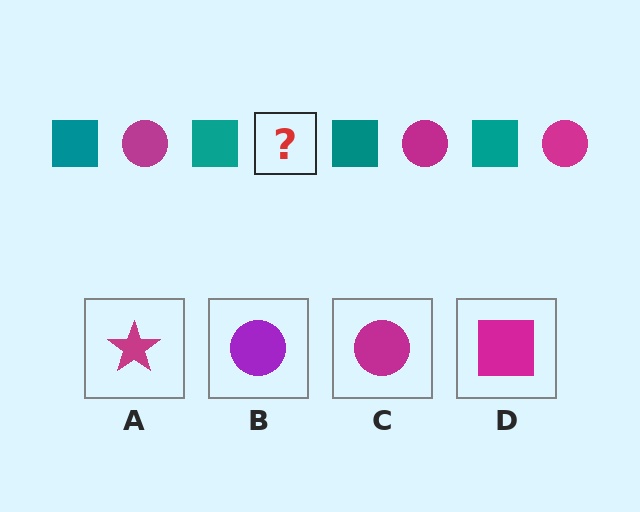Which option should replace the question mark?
Option C.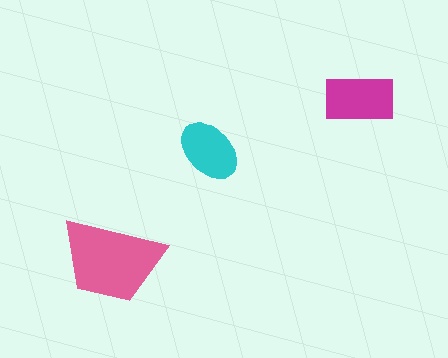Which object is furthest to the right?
The magenta rectangle is rightmost.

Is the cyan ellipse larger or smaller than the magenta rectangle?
Smaller.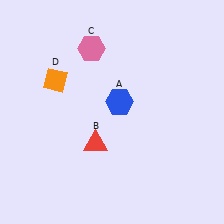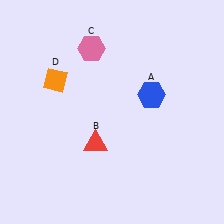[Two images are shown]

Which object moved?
The blue hexagon (A) moved right.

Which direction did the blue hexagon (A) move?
The blue hexagon (A) moved right.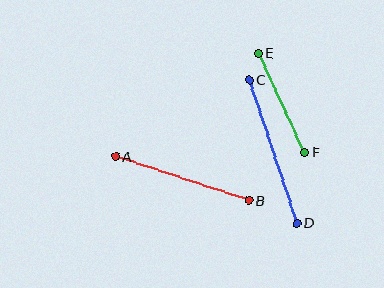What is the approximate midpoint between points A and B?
The midpoint is at approximately (182, 178) pixels.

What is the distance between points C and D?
The distance is approximately 151 pixels.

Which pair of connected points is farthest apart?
Points C and D are farthest apart.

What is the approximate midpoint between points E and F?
The midpoint is at approximately (281, 103) pixels.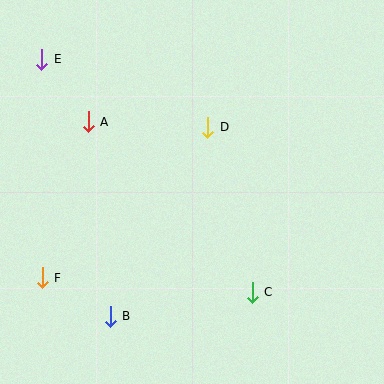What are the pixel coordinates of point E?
Point E is at (42, 59).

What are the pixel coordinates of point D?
Point D is at (208, 127).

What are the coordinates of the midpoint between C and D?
The midpoint between C and D is at (230, 210).